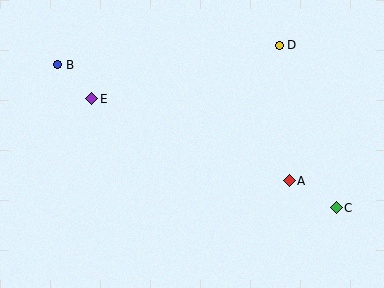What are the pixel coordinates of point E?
Point E is at (92, 99).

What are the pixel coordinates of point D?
Point D is at (279, 45).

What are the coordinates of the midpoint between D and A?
The midpoint between D and A is at (284, 113).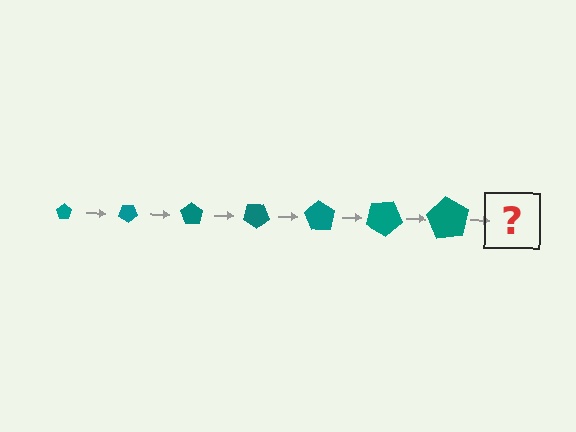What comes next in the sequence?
The next element should be a pentagon, larger than the previous one and rotated 245 degrees from the start.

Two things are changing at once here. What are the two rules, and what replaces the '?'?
The two rules are that the pentagon grows larger each step and it rotates 35 degrees each step. The '?' should be a pentagon, larger than the previous one and rotated 245 degrees from the start.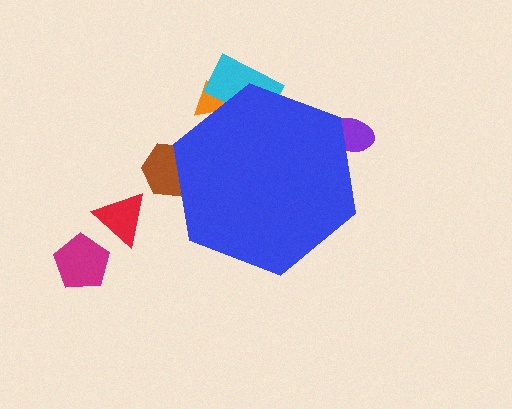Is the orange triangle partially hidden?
Yes, the orange triangle is partially hidden behind the blue hexagon.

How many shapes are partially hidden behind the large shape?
4 shapes are partially hidden.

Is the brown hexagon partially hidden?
Yes, the brown hexagon is partially hidden behind the blue hexagon.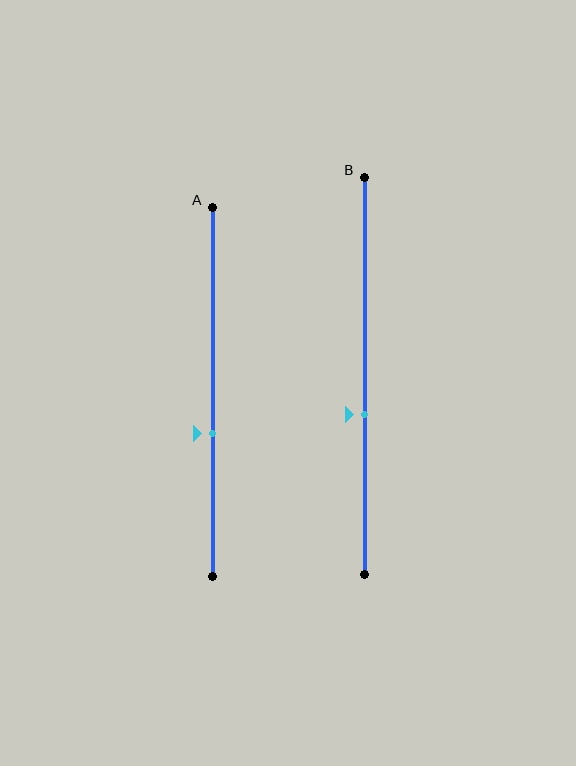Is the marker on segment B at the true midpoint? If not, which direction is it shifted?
No, the marker on segment B is shifted downward by about 10% of the segment length.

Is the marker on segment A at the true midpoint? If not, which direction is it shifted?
No, the marker on segment A is shifted downward by about 11% of the segment length.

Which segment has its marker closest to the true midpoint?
Segment B has its marker closest to the true midpoint.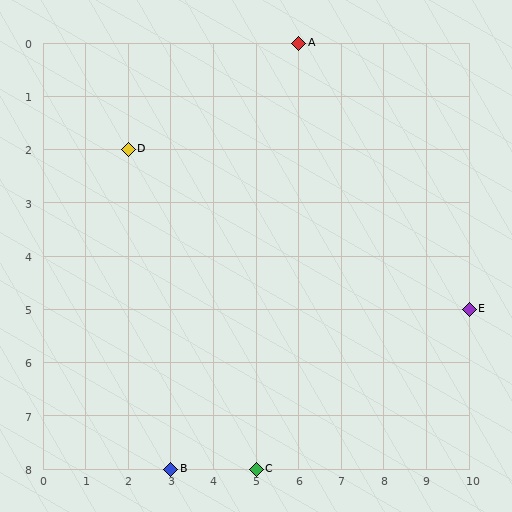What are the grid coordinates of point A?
Point A is at grid coordinates (6, 0).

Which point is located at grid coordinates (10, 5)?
Point E is at (10, 5).